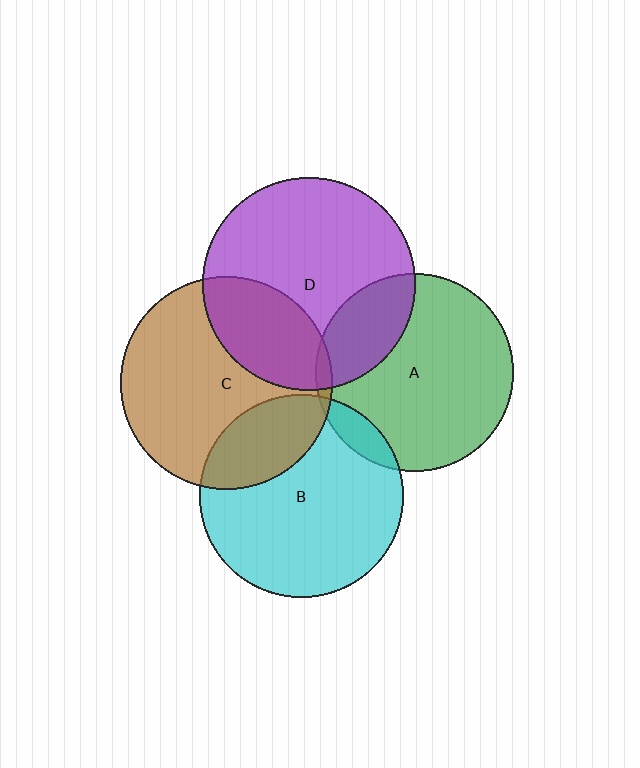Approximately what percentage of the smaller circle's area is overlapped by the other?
Approximately 5%.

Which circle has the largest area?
Circle D (purple).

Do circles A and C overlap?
Yes.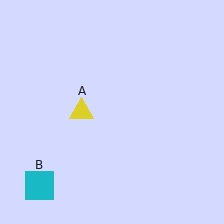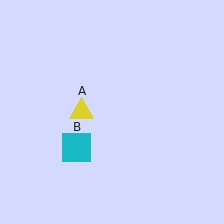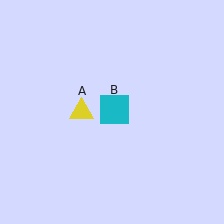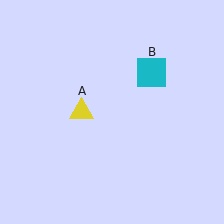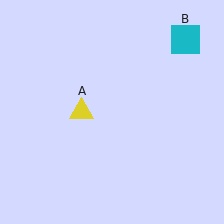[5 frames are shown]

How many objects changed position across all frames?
1 object changed position: cyan square (object B).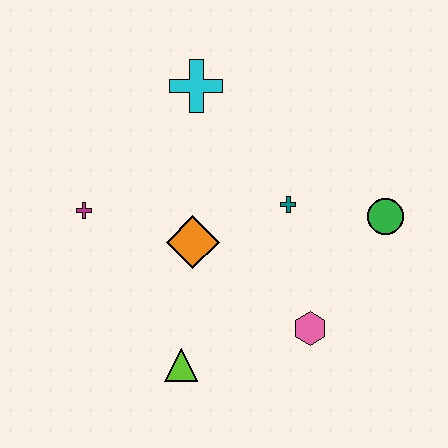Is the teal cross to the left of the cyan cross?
No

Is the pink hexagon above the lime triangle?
Yes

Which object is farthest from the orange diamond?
The green circle is farthest from the orange diamond.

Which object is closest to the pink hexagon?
The teal cross is closest to the pink hexagon.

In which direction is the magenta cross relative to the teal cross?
The magenta cross is to the left of the teal cross.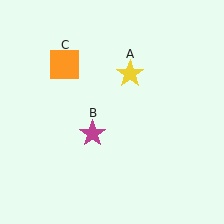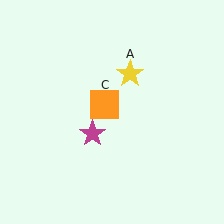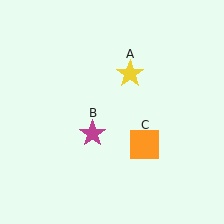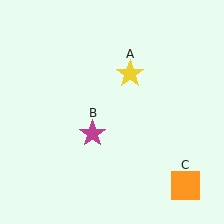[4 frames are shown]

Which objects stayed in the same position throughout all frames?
Yellow star (object A) and magenta star (object B) remained stationary.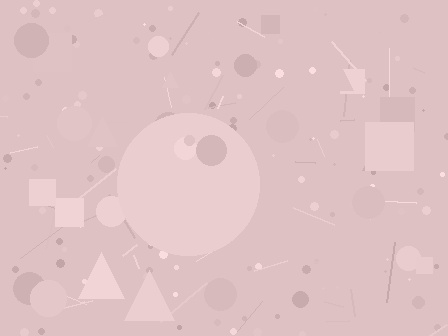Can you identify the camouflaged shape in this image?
The camouflaged shape is a circle.